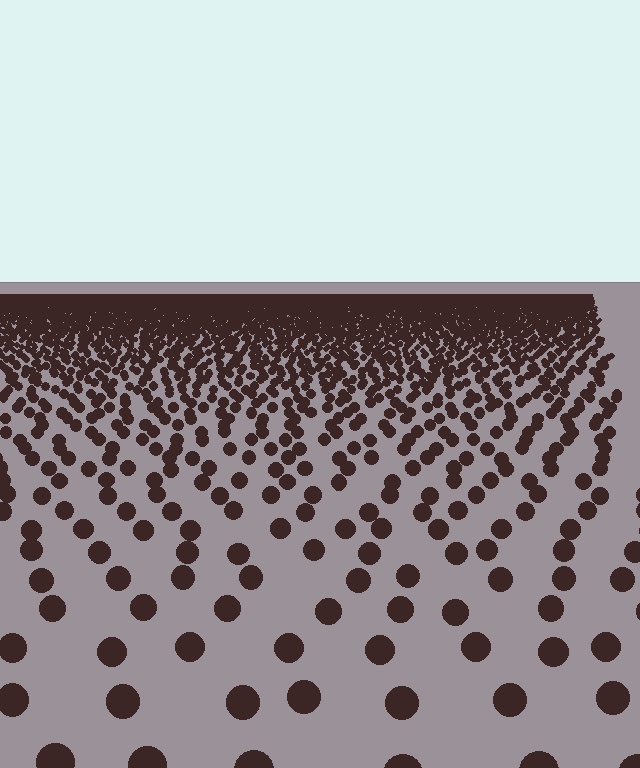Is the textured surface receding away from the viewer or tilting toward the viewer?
The surface is receding away from the viewer. Texture elements get smaller and denser toward the top.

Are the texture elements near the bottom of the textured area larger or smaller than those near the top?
Larger. Near the bottom, elements are closer to the viewer and appear at a bigger on-screen size.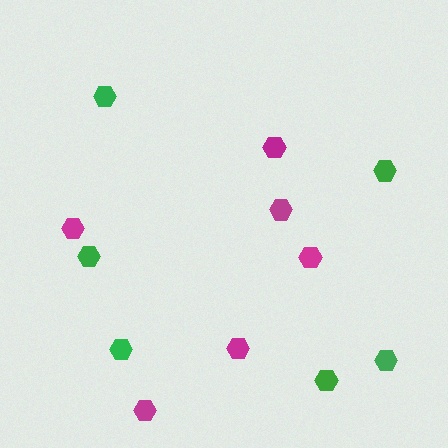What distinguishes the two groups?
There are 2 groups: one group of green hexagons (6) and one group of magenta hexagons (6).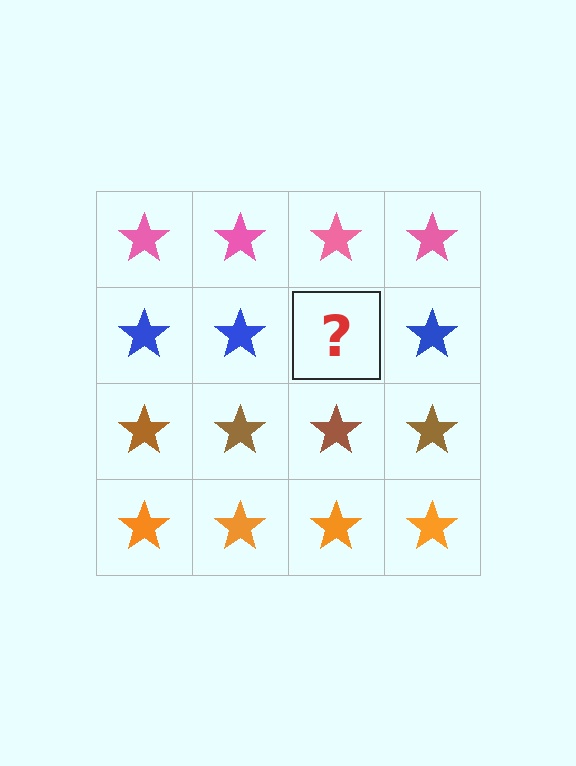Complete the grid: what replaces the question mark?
The question mark should be replaced with a blue star.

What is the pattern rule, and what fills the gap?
The rule is that each row has a consistent color. The gap should be filled with a blue star.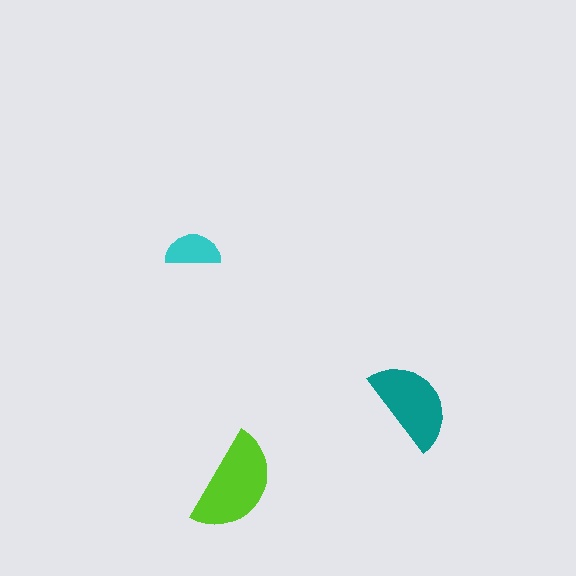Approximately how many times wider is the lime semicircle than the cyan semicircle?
About 2 times wider.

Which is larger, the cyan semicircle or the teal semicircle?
The teal one.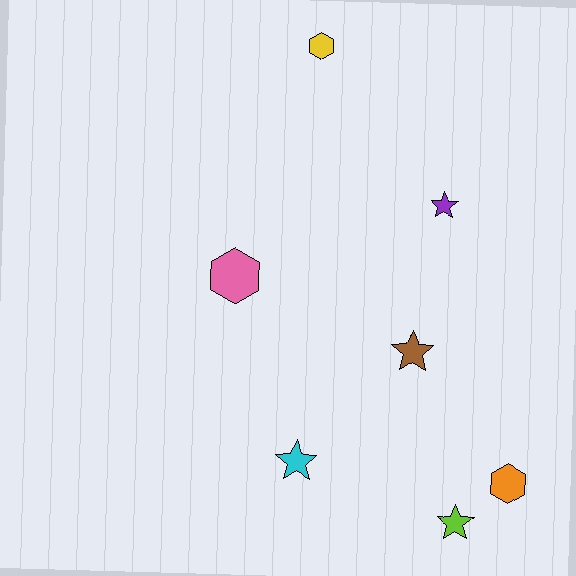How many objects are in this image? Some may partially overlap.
There are 7 objects.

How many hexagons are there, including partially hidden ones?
There are 3 hexagons.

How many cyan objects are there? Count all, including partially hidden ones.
There is 1 cyan object.